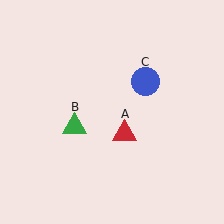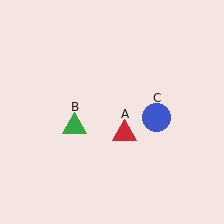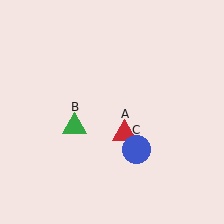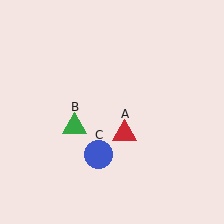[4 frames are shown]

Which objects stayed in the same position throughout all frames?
Red triangle (object A) and green triangle (object B) remained stationary.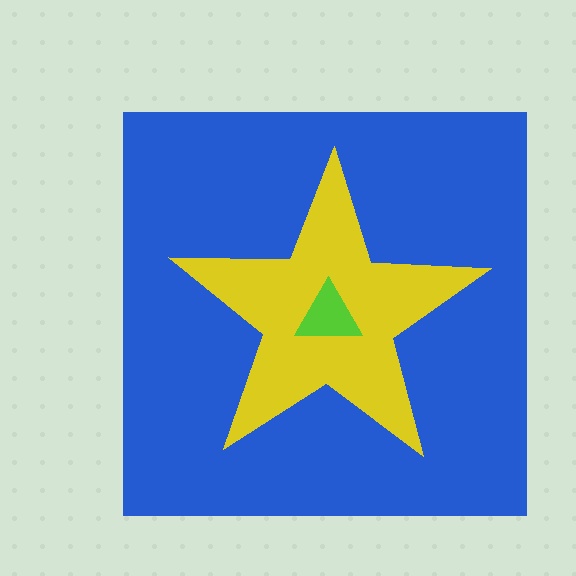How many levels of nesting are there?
3.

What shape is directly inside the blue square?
The yellow star.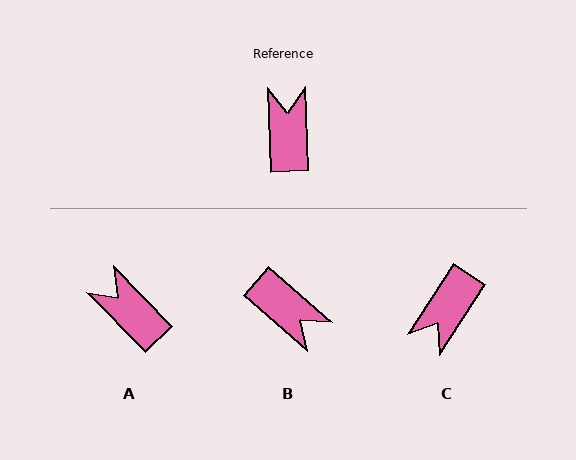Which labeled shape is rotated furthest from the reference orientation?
C, about 145 degrees away.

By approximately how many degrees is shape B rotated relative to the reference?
Approximately 133 degrees clockwise.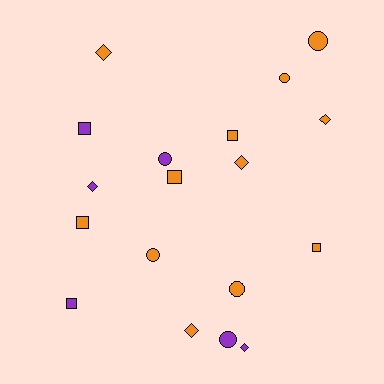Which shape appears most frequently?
Diamond, with 6 objects.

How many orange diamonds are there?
There are 4 orange diamonds.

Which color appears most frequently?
Orange, with 12 objects.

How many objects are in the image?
There are 18 objects.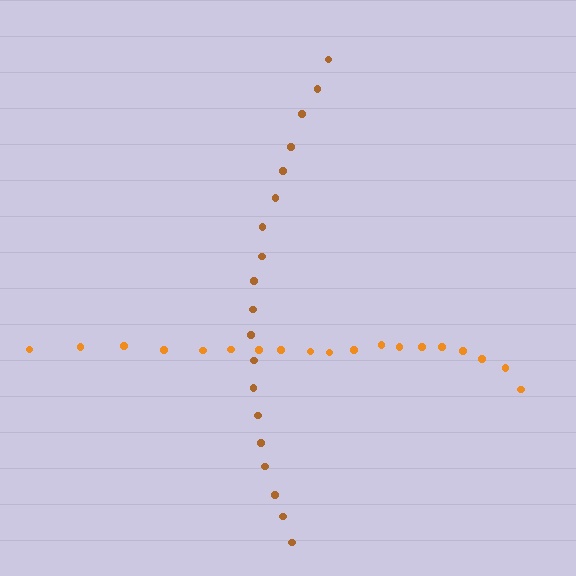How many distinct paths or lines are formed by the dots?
There are 2 distinct paths.